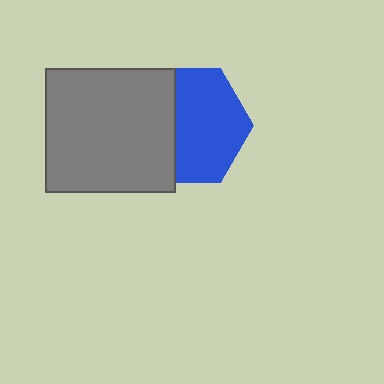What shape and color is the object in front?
The object in front is a gray rectangle.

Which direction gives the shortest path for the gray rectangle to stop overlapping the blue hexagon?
Moving left gives the shortest separation.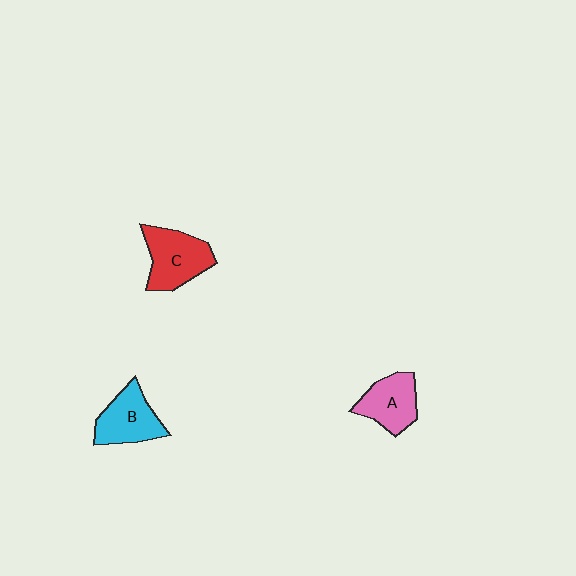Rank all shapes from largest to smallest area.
From largest to smallest: C (red), B (cyan), A (pink).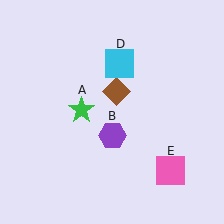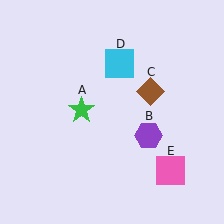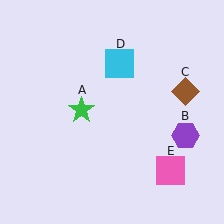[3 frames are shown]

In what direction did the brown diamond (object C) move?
The brown diamond (object C) moved right.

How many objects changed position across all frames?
2 objects changed position: purple hexagon (object B), brown diamond (object C).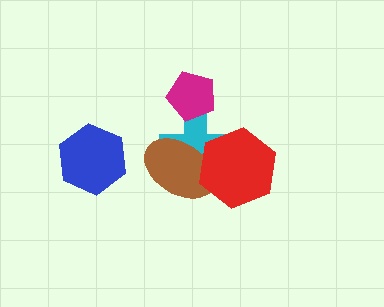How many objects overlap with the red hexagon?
2 objects overlap with the red hexagon.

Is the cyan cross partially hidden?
Yes, it is partially covered by another shape.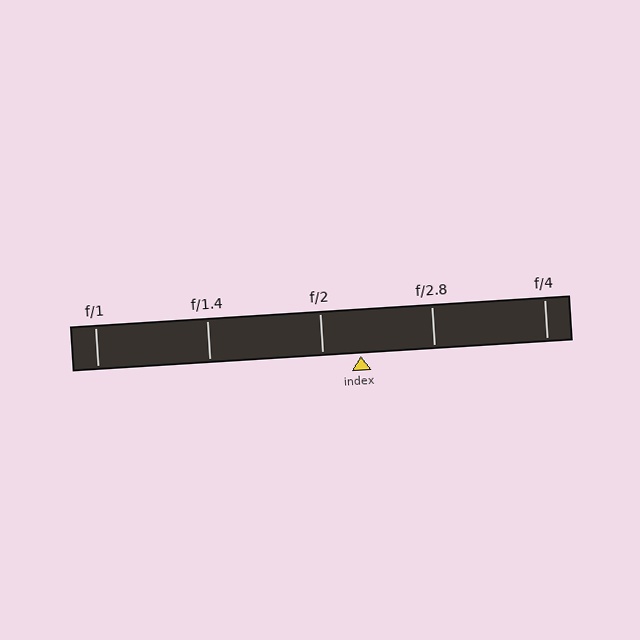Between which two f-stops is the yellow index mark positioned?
The index mark is between f/2 and f/2.8.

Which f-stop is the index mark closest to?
The index mark is closest to f/2.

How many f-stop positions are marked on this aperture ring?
There are 5 f-stop positions marked.